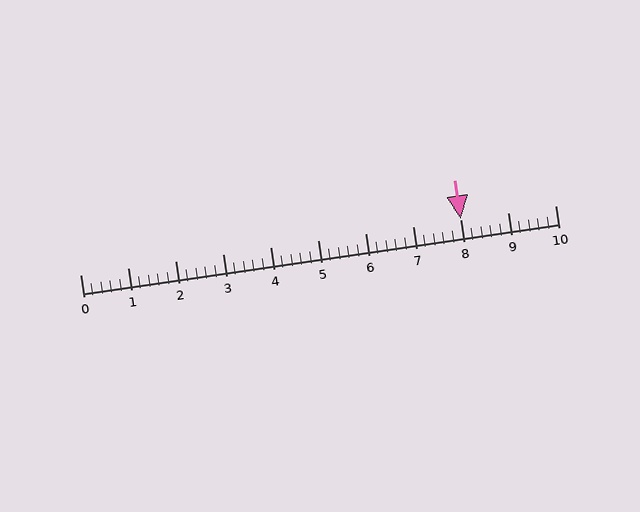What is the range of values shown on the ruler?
The ruler shows values from 0 to 10.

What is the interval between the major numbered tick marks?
The major tick marks are spaced 1 units apart.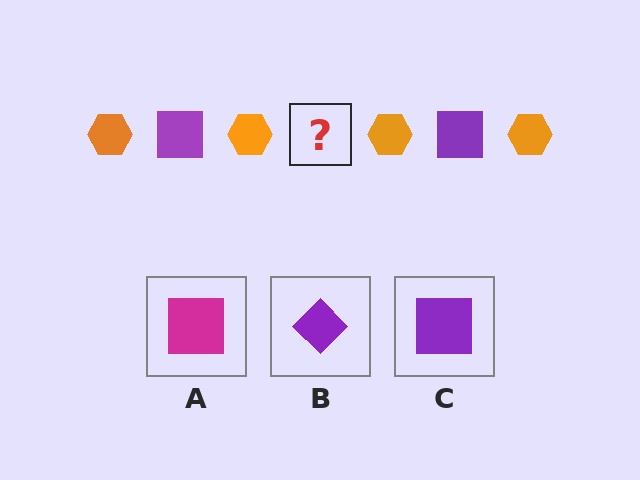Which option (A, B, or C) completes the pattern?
C.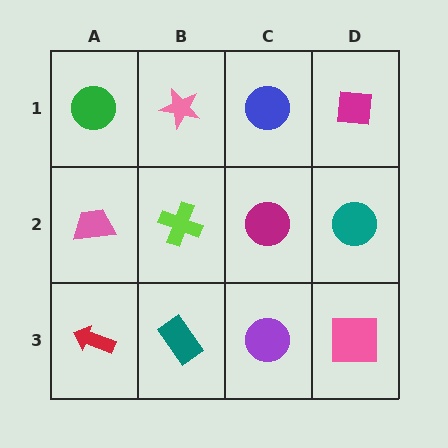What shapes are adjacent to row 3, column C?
A magenta circle (row 2, column C), a teal rectangle (row 3, column B), a pink square (row 3, column D).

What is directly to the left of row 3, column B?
A red arrow.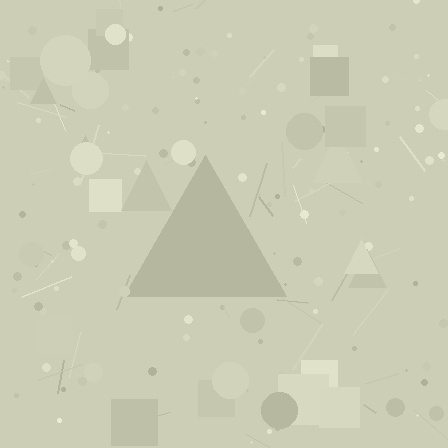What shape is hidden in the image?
A triangle is hidden in the image.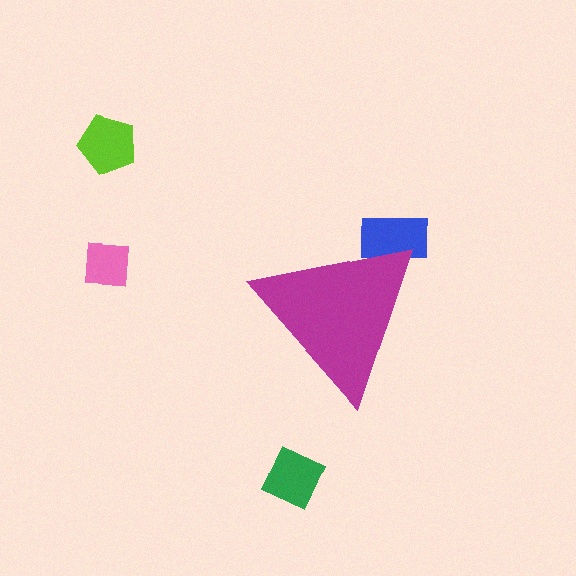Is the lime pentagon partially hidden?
No, the lime pentagon is fully visible.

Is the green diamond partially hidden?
No, the green diamond is fully visible.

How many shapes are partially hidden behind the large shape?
1 shape is partially hidden.